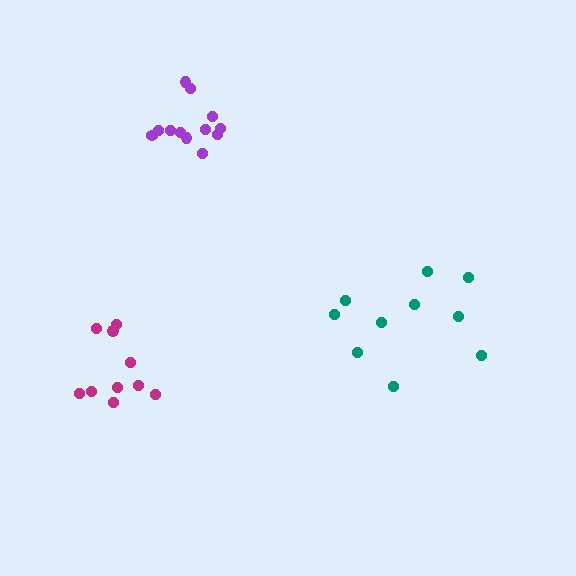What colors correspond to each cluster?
The clusters are colored: teal, purple, magenta.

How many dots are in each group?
Group 1: 10 dots, Group 2: 12 dots, Group 3: 10 dots (32 total).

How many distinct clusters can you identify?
There are 3 distinct clusters.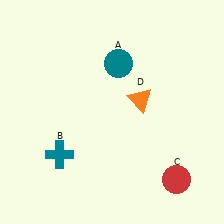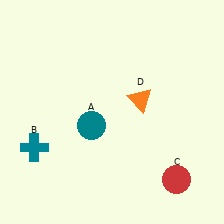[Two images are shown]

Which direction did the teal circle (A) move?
The teal circle (A) moved down.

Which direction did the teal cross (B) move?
The teal cross (B) moved left.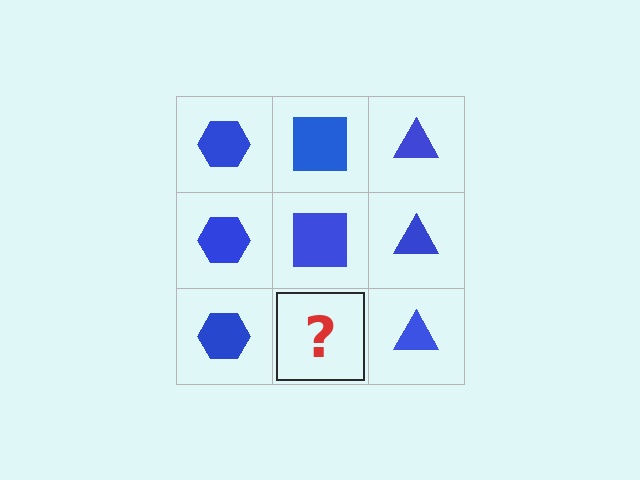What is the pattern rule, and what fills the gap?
The rule is that each column has a consistent shape. The gap should be filled with a blue square.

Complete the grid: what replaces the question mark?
The question mark should be replaced with a blue square.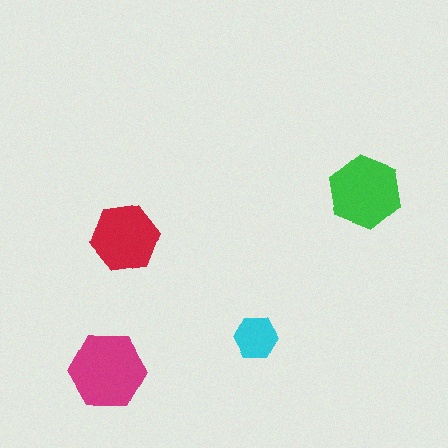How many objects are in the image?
There are 4 objects in the image.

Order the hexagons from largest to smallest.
the magenta one, the green one, the red one, the cyan one.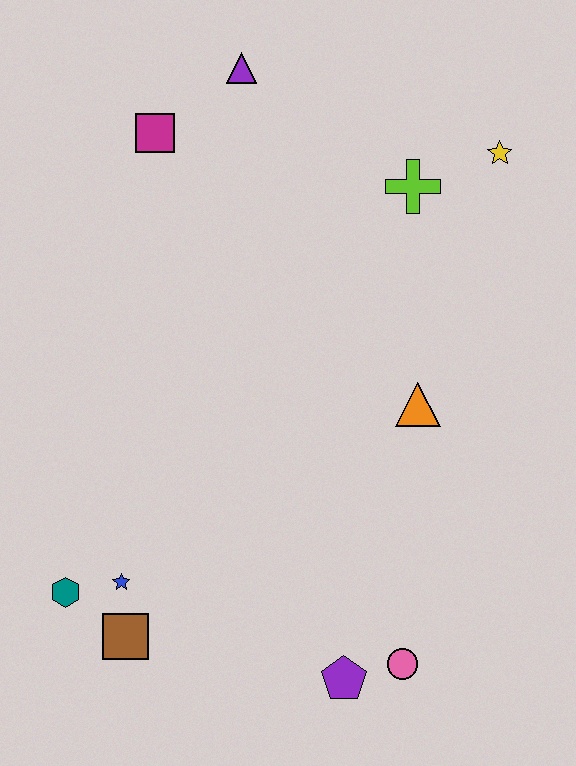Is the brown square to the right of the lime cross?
No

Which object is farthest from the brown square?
The yellow star is farthest from the brown square.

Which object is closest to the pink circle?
The purple pentagon is closest to the pink circle.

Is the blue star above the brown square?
Yes